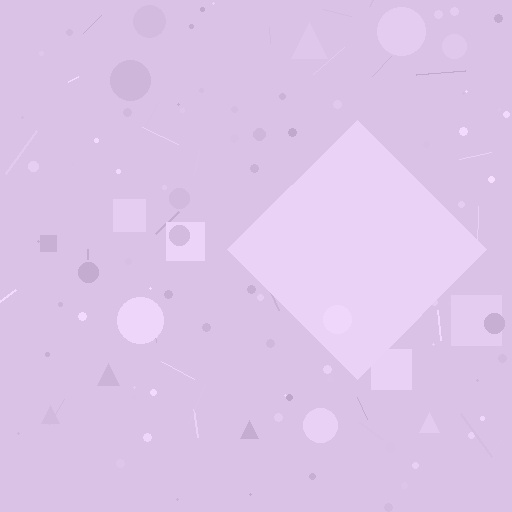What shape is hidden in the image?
A diamond is hidden in the image.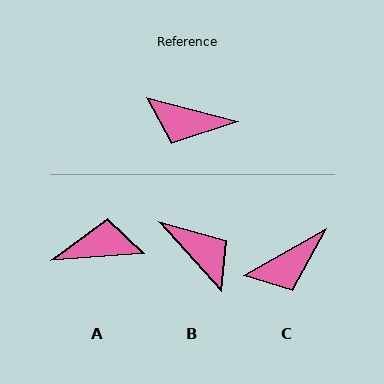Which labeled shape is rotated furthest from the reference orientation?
A, about 161 degrees away.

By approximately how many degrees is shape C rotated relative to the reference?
Approximately 44 degrees counter-clockwise.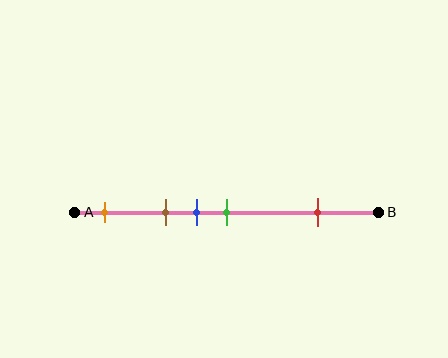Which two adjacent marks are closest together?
The blue and green marks are the closest adjacent pair.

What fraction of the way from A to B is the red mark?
The red mark is approximately 80% (0.8) of the way from A to B.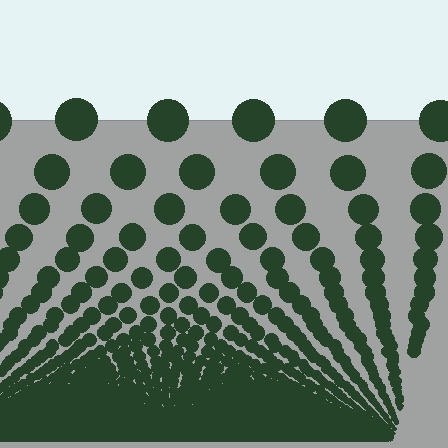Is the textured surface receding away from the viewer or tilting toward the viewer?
The surface appears to tilt toward the viewer. Texture elements get larger and sparser toward the top.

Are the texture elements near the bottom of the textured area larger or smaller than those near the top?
Smaller. The gradient is inverted — elements near the bottom are smaller and denser.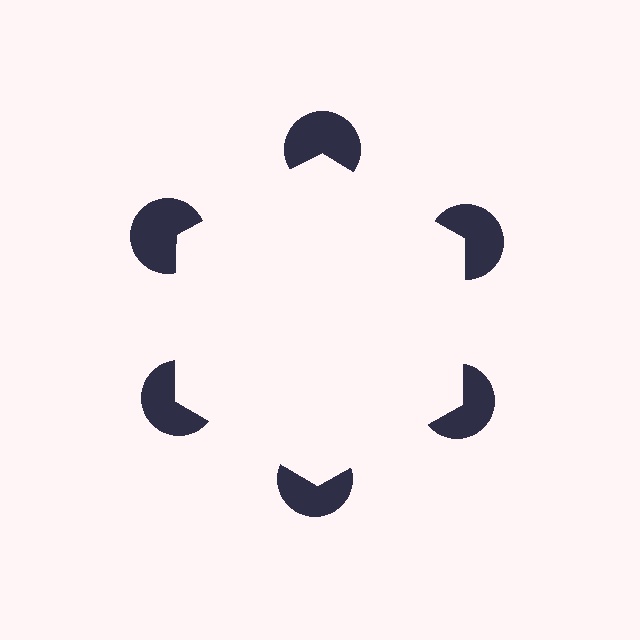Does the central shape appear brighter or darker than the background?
It typically appears slightly brighter than the background, even though no actual brightness change is drawn.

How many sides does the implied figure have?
6 sides.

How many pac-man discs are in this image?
There are 6 — one at each vertex of the illusory hexagon.